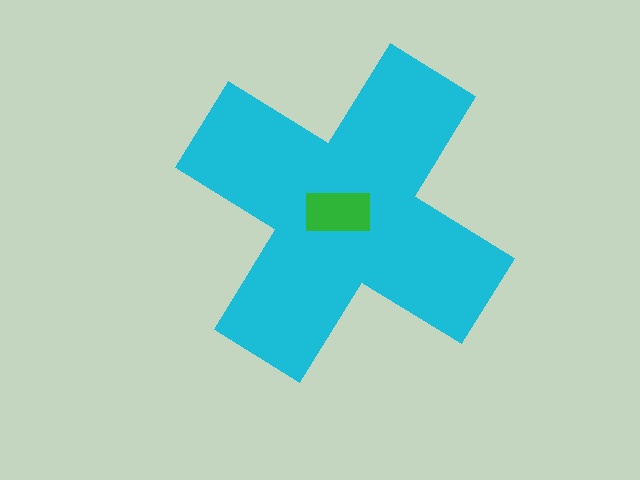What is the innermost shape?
The green rectangle.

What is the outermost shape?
The cyan cross.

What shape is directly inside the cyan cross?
The green rectangle.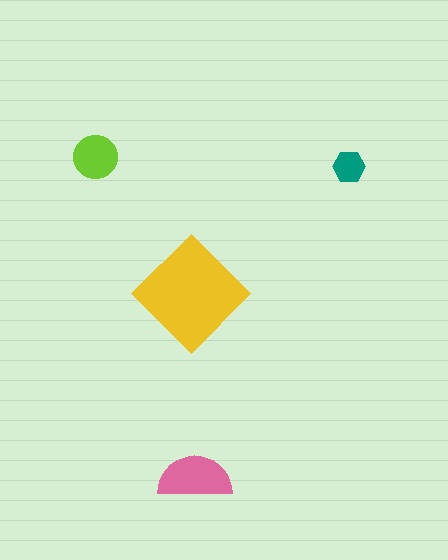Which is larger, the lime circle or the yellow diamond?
The yellow diamond.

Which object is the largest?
The yellow diamond.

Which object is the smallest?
The teal hexagon.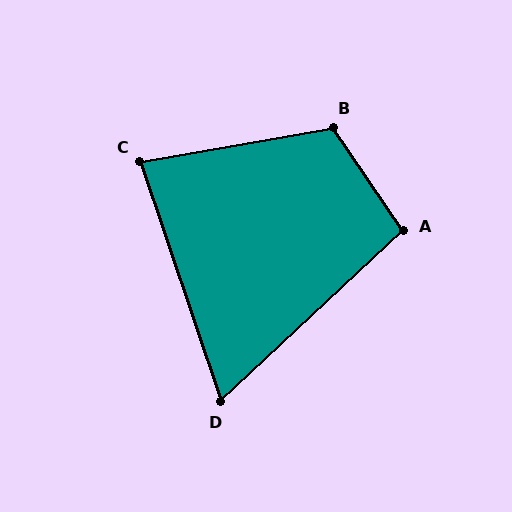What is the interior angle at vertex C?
Approximately 81 degrees (acute).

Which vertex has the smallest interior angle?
D, at approximately 66 degrees.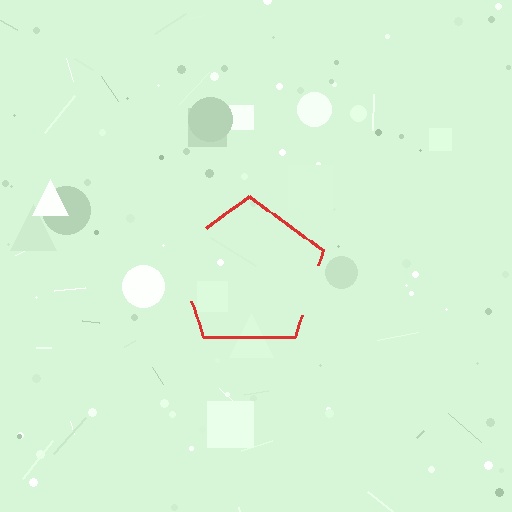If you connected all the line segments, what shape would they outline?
They would outline a pentagon.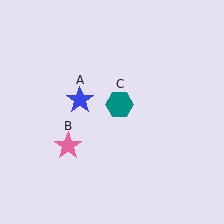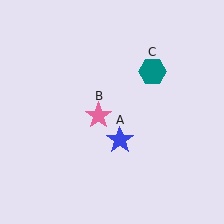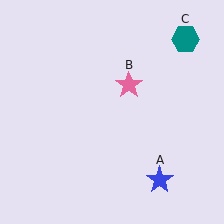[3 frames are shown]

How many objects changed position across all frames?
3 objects changed position: blue star (object A), pink star (object B), teal hexagon (object C).